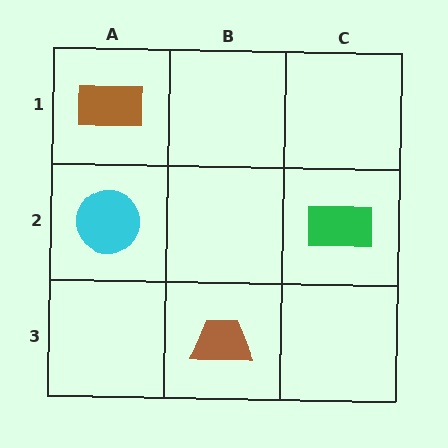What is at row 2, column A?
A cyan circle.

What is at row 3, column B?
A brown trapezoid.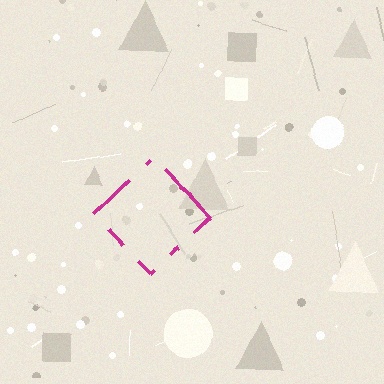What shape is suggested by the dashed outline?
The dashed outline suggests a diamond.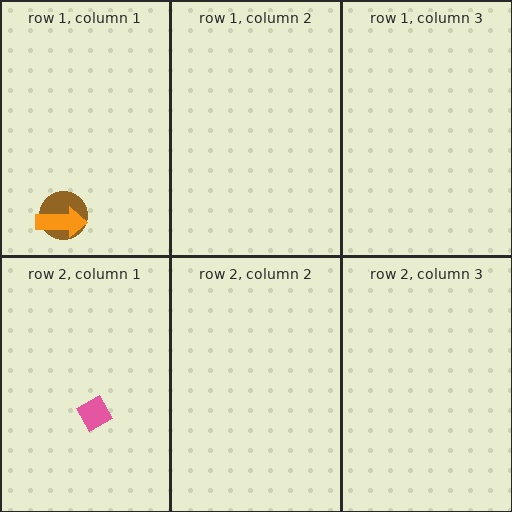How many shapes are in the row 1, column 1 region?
2.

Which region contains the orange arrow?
The row 1, column 1 region.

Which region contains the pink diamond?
The row 2, column 1 region.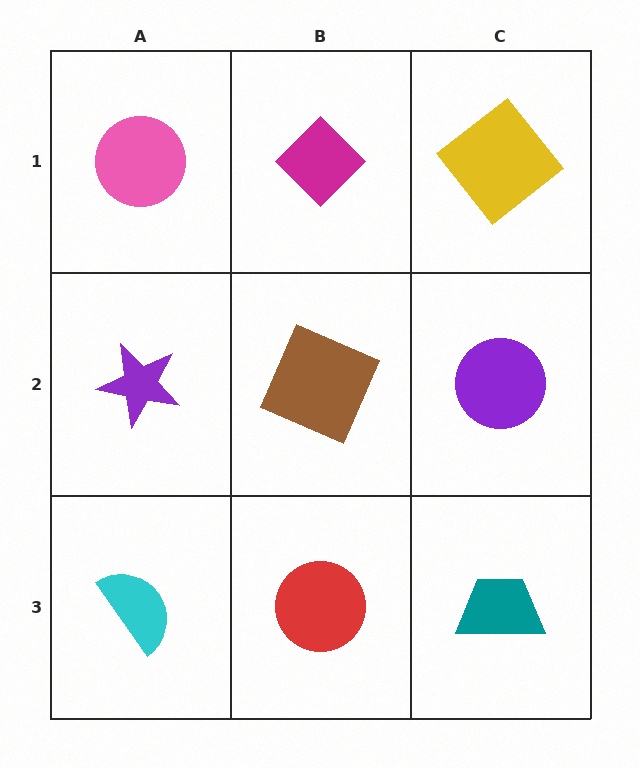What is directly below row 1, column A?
A purple star.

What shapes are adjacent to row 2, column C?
A yellow diamond (row 1, column C), a teal trapezoid (row 3, column C), a brown square (row 2, column B).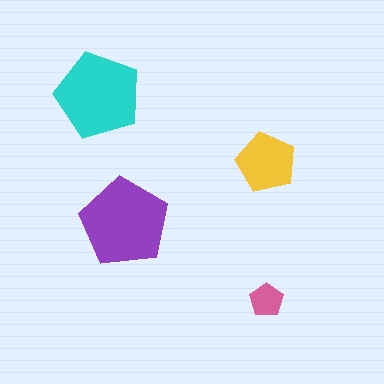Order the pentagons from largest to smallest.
the purple one, the cyan one, the yellow one, the pink one.